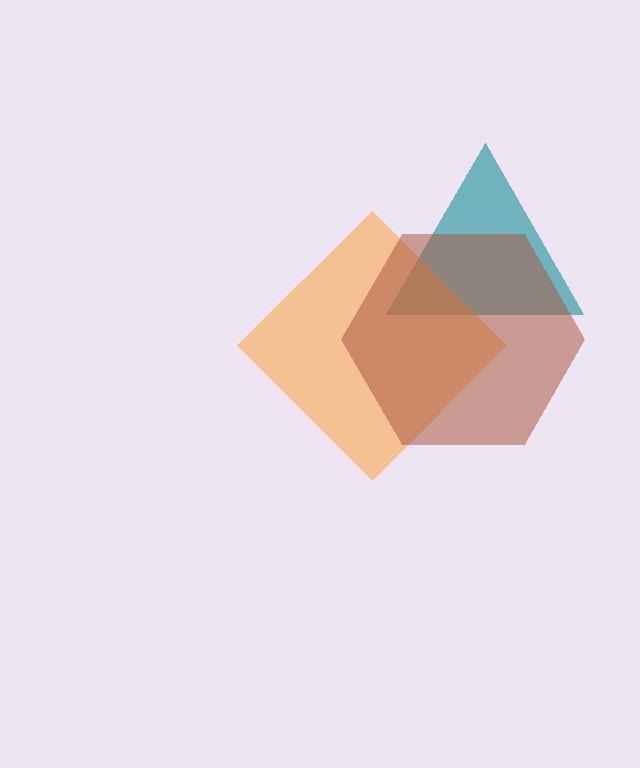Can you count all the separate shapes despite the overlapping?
Yes, there are 3 separate shapes.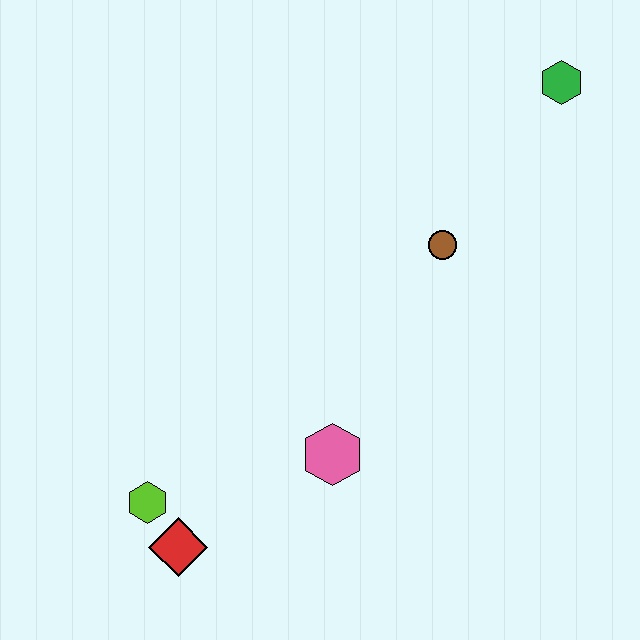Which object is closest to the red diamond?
The lime hexagon is closest to the red diamond.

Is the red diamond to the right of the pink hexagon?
No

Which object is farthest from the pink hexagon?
The green hexagon is farthest from the pink hexagon.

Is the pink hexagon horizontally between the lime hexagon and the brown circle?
Yes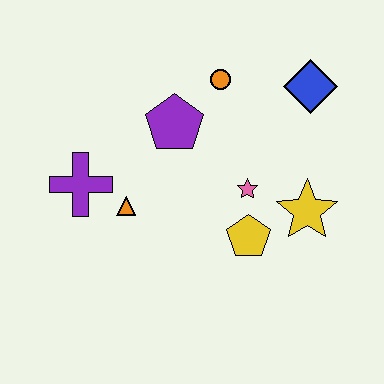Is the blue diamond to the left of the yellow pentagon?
No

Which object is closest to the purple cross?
The orange triangle is closest to the purple cross.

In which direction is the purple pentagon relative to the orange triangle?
The purple pentagon is above the orange triangle.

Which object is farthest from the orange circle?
The purple cross is farthest from the orange circle.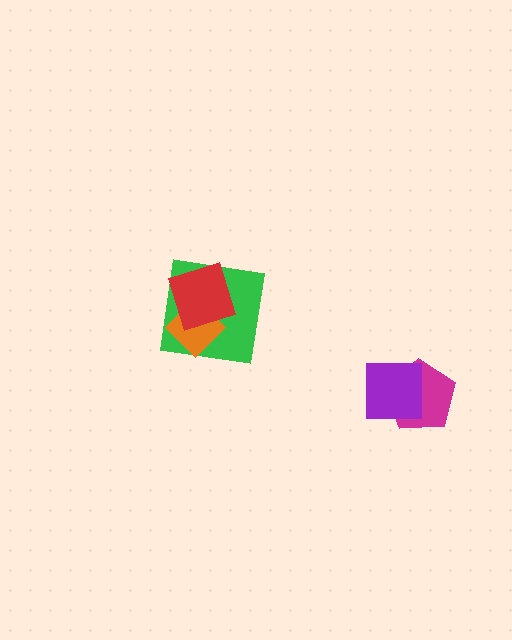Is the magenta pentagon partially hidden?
Yes, it is partially covered by another shape.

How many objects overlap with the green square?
2 objects overlap with the green square.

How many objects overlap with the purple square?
1 object overlaps with the purple square.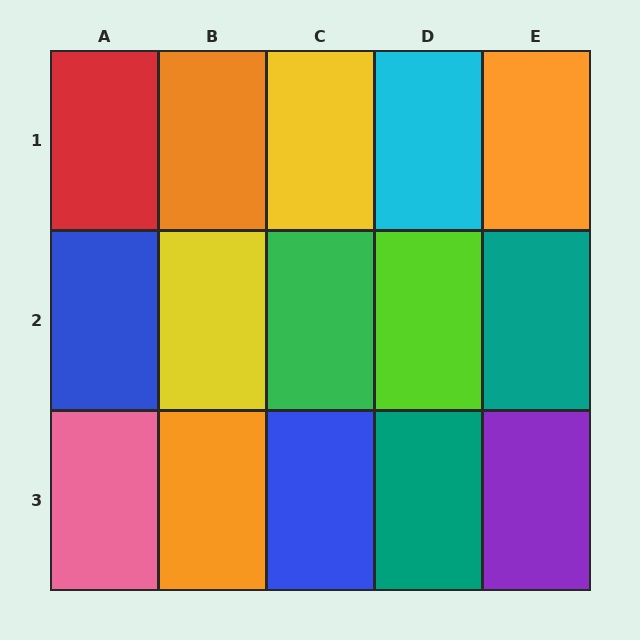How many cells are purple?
1 cell is purple.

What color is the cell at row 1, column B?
Orange.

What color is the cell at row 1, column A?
Red.